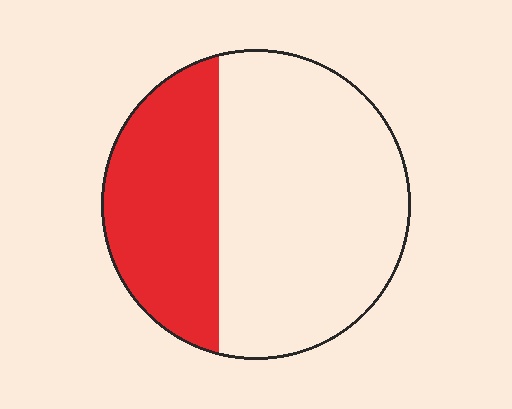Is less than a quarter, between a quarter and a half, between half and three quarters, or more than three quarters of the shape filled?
Between a quarter and a half.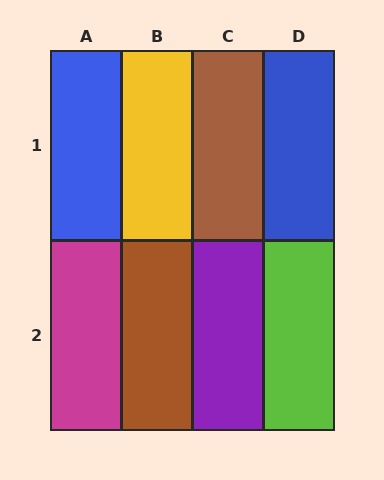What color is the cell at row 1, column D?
Blue.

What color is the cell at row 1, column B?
Yellow.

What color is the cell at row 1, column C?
Brown.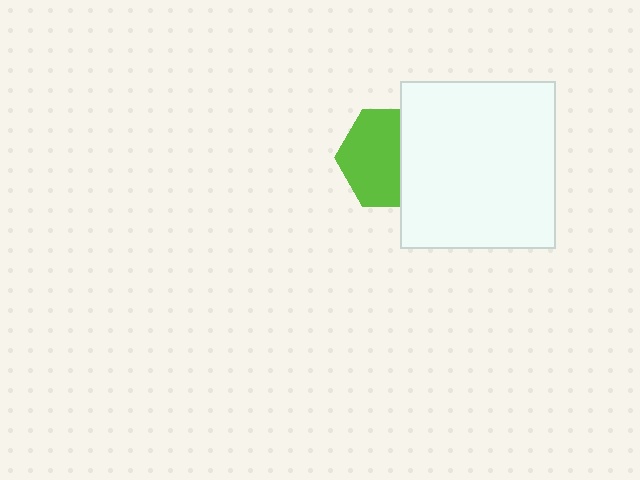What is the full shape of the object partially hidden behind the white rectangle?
The partially hidden object is a lime hexagon.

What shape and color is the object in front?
The object in front is a white rectangle.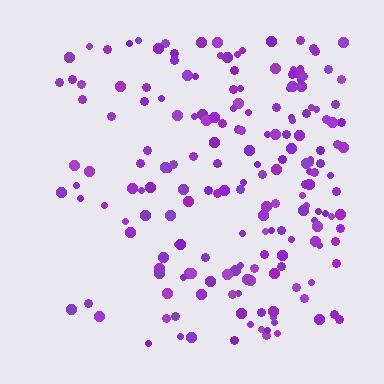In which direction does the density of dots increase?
From left to right, with the right side densest.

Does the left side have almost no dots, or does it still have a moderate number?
Still a moderate number, just noticeably fewer than the right.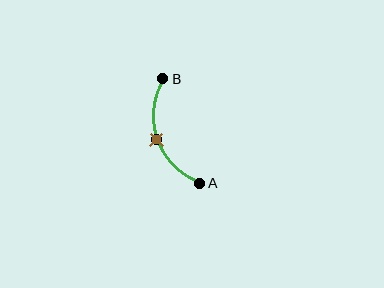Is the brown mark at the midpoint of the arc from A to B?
Yes. The brown mark lies on the arc at equal arc-length from both A and B — it is the arc midpoint.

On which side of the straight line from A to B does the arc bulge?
The arc bulges to the left of the straight line connecting A and B.